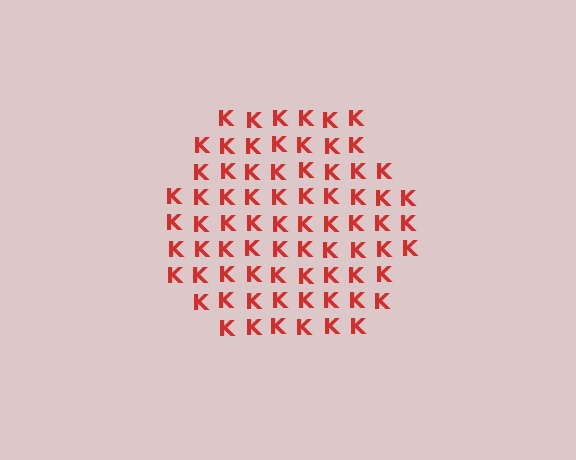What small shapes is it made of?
It is made of small letter K's.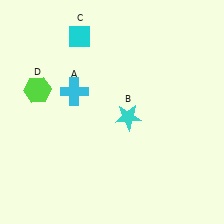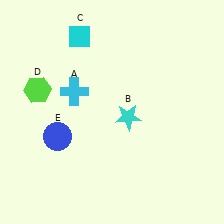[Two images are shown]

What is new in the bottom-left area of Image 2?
A blue circle (E) was added in the bottom-left area of Image 2.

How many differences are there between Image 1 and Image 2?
There is 1 difference between the two images.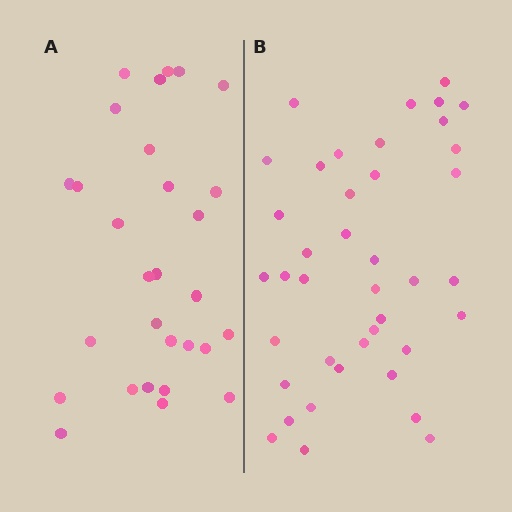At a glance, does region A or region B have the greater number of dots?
Region B (the right region) has more dots.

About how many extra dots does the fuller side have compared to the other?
Region B has roughly 12 or so more dots than region A.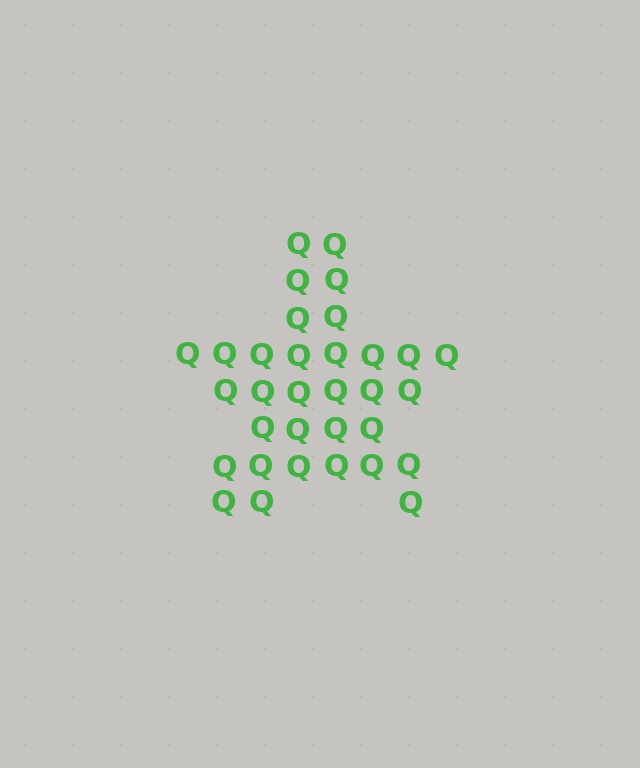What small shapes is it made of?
It is made of small letter Q's.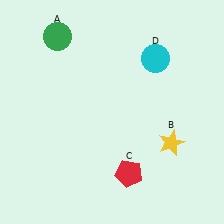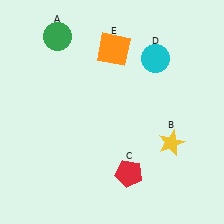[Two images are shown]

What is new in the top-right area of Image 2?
An orange square (E) was added in the top-right area of Image 2.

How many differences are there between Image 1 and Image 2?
There is 1 difference between the two images.